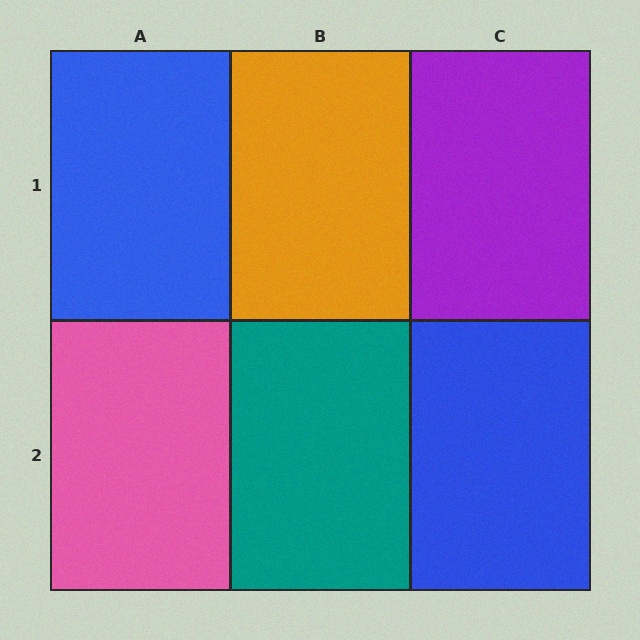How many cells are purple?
1 cell is purple.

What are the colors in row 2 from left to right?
Pink, teal, blue.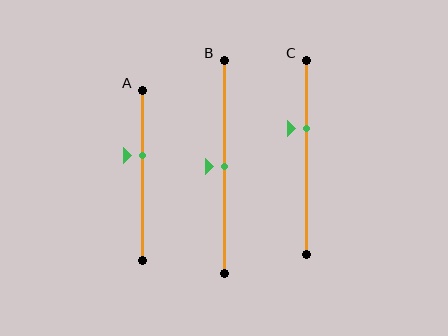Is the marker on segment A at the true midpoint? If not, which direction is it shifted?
No, the marker on segment A is shifted upward by about 12% of the segment length.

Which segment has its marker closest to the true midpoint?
Segment B has its marker closest to the true midpoint.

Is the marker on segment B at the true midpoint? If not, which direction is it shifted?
Yes, the marker on segment B is at the true midpoint.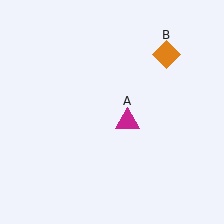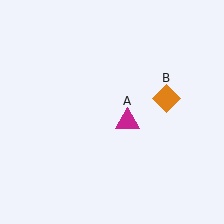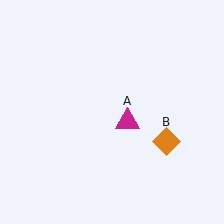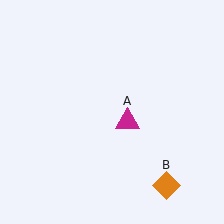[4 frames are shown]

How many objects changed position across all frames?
1 object changed position: orange diamond (object B).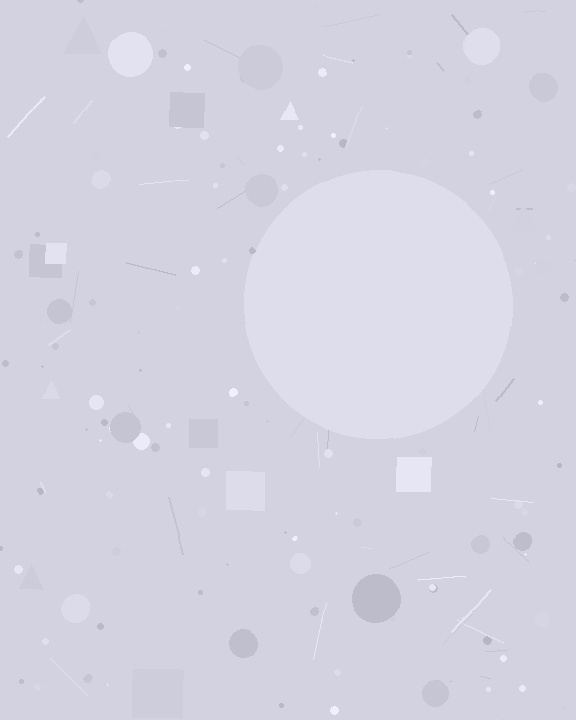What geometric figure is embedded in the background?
A circle is embedded in the background.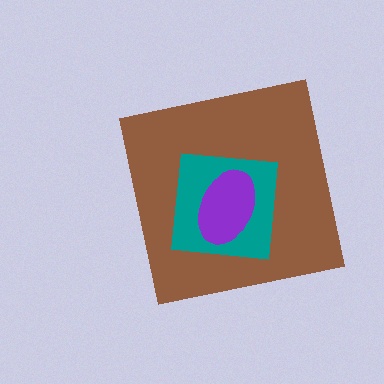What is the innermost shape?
The purple ellipse.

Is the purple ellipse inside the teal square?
Yes.